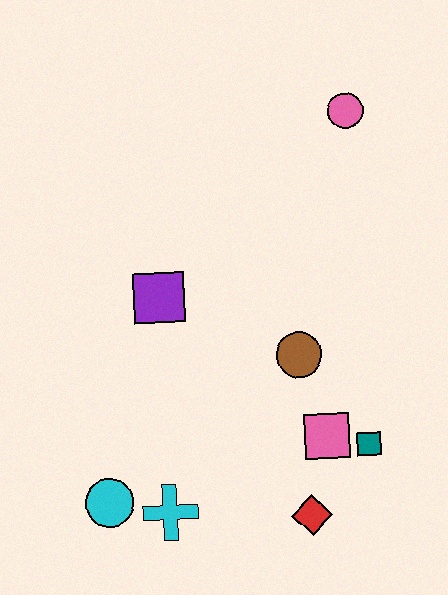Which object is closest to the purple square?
The brown circle is closest to the purple square.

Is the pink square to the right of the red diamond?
Yes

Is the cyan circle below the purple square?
Yes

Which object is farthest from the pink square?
The pink circle is farthest from the pink square.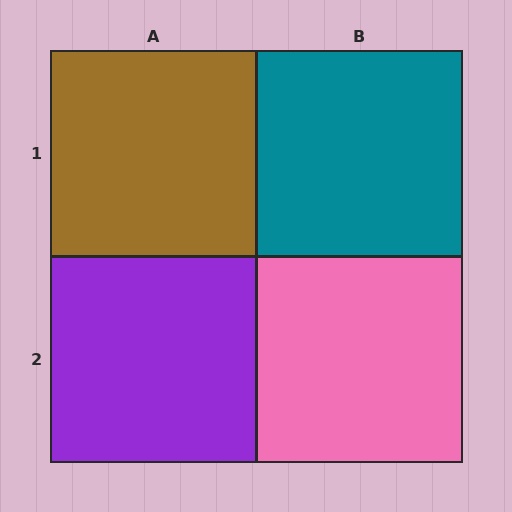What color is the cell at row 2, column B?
Pink.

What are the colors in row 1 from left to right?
Brown, teal.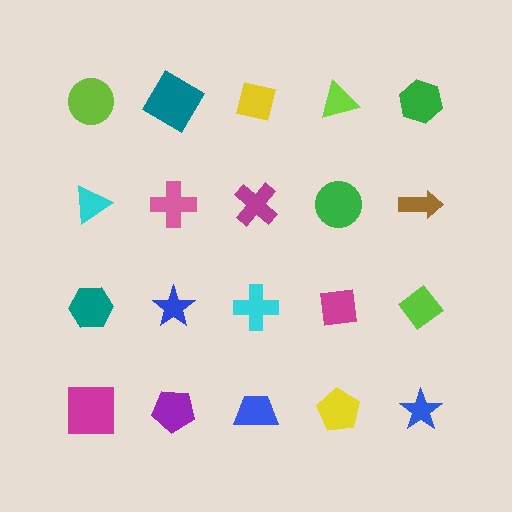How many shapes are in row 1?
5 shapes.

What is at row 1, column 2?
A teal diamond.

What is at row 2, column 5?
A brown arrow.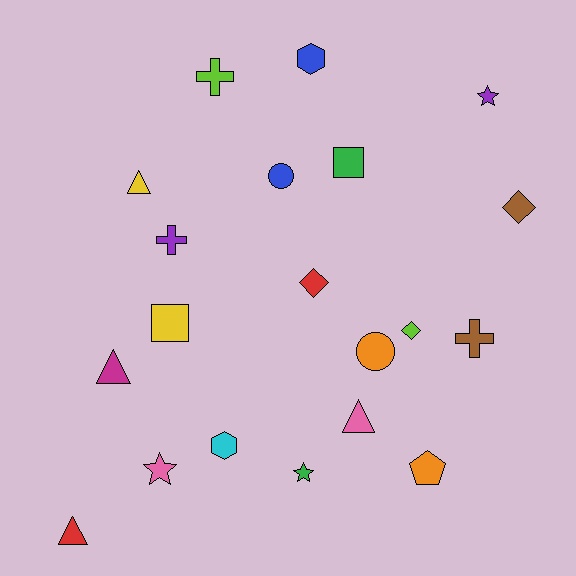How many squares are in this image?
There are 2 squares.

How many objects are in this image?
There are 20 objects.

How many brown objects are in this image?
There are 2 brown objects.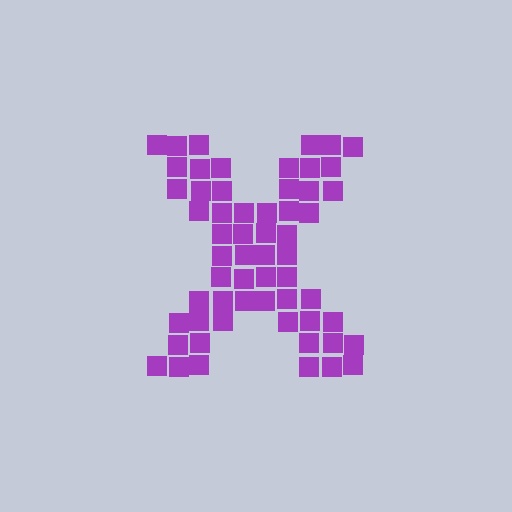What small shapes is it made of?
It is made of small squares.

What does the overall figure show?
The overall figure shows the letter X.